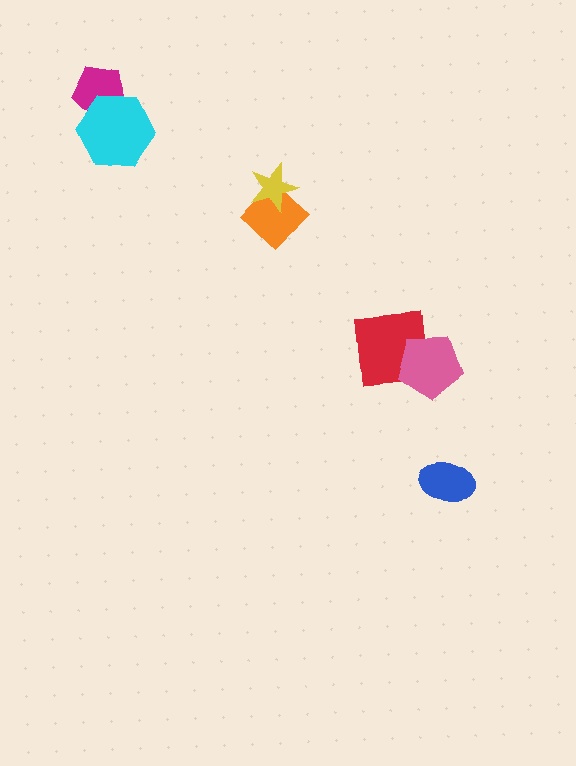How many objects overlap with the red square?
1 object overlaps with the red square.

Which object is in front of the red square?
The pink pentagon is in front of the red square.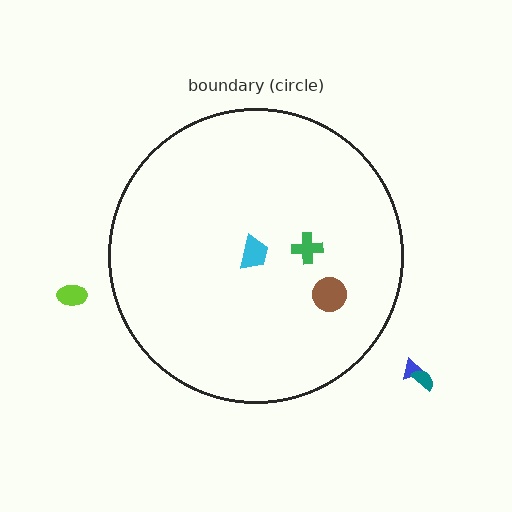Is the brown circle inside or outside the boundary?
Inside.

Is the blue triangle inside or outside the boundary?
Outside.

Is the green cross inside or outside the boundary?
Inside.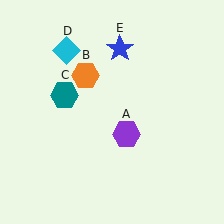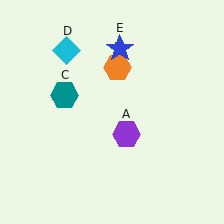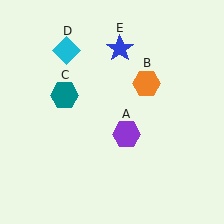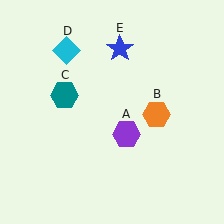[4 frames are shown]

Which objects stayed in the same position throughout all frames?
Purple hexagon (object A) and teal hexagon (object C) and cyan diamond (object D) and blue star (object E) remained stationary.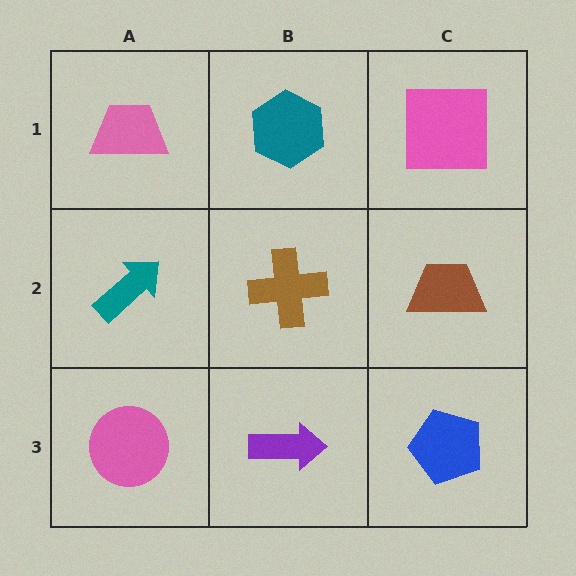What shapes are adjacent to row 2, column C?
A pink square (row 1, column C), a blue pentagon (row 3, column C), a brown cross (row 2, column B).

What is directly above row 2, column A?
A pink trapezoid.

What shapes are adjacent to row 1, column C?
A brown trapezoid (row 2, column C), a teal hexagon (row 1, column B).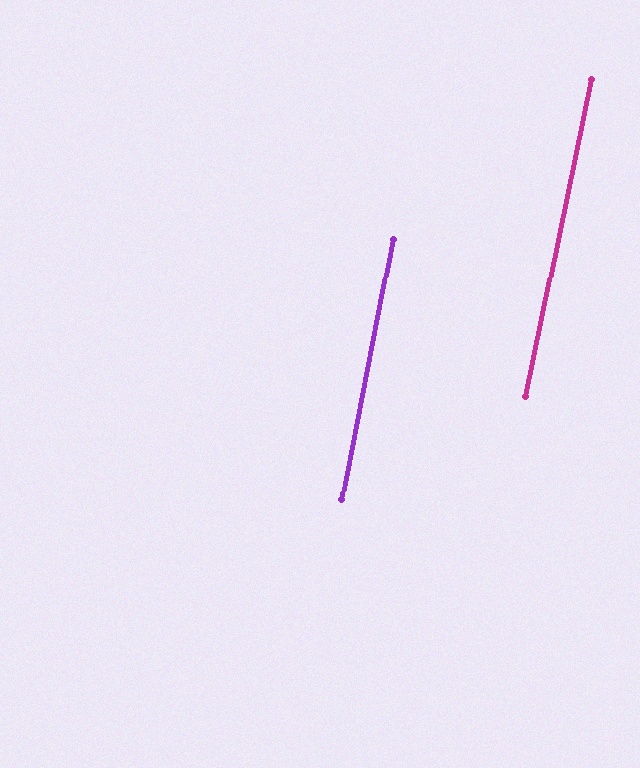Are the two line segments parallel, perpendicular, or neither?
Parallel — their directions differ by only 0.6°.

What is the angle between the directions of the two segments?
Approximately 1 degree.